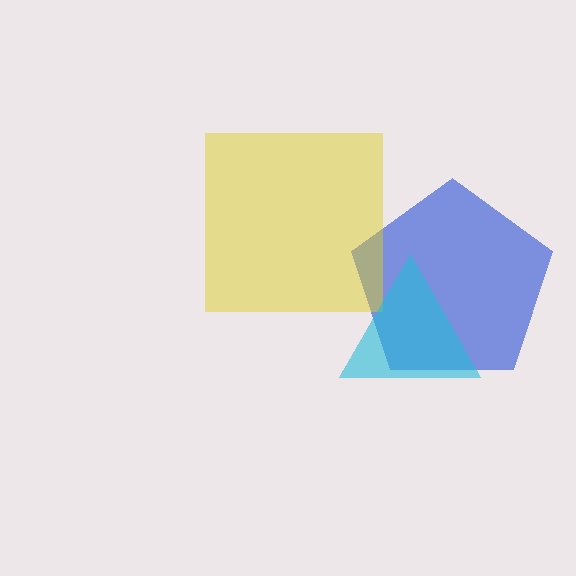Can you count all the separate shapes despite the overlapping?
Yes, there are 3 separate shapes.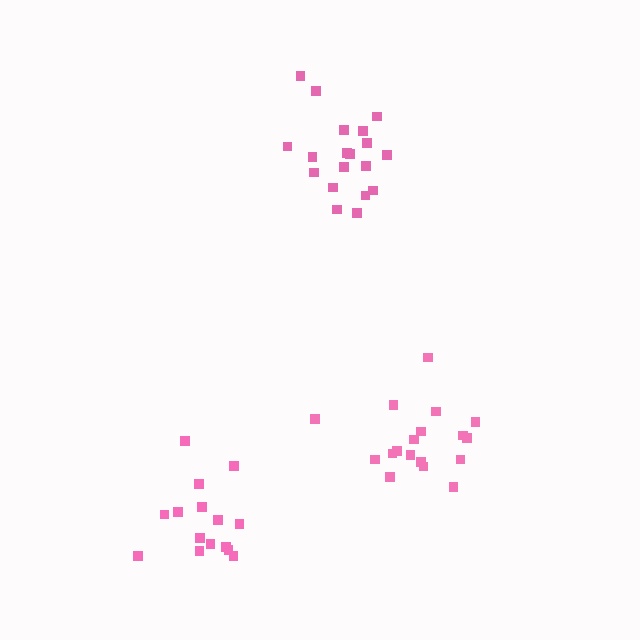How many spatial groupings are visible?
There are 3 spatial groupings.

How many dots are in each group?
Group 1: 15 dots, Group 2: 18 dots, Group 3: 19 dots (52 total).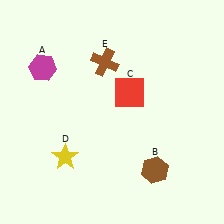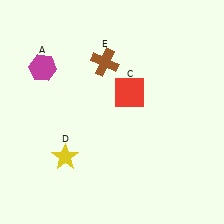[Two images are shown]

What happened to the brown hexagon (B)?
The brown hexagon (B) was removed in Image 2. It was in the bottom-right area of Image 1.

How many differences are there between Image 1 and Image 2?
There is 1 difference between the two images.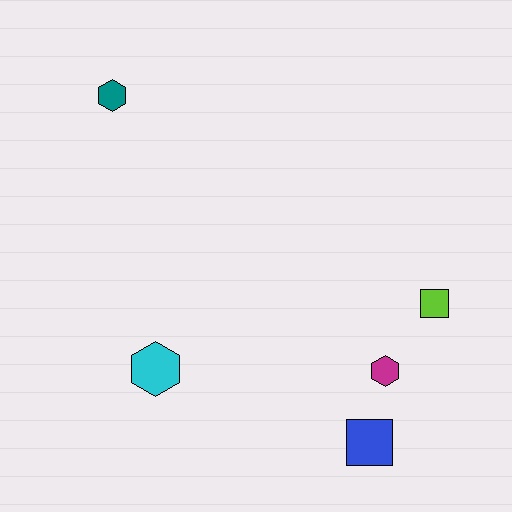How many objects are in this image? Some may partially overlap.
There are 5 objects.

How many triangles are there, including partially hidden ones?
There are no triangles.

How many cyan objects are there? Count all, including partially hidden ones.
There is 1 cyan object.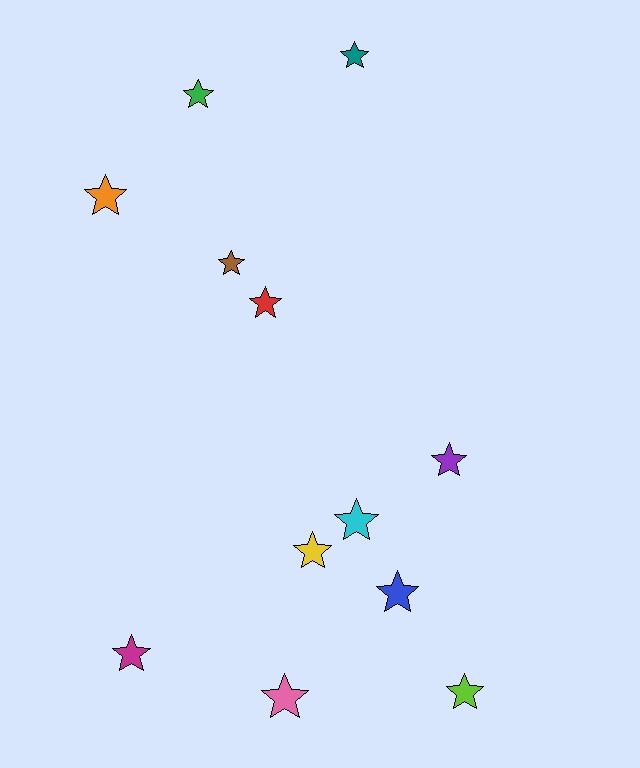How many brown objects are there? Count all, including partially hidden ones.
There is 1 brown object.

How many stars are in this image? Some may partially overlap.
There are 12 stars.